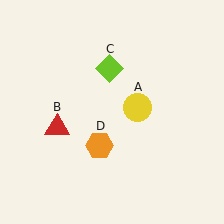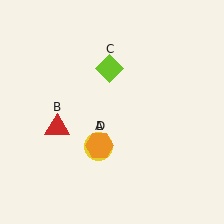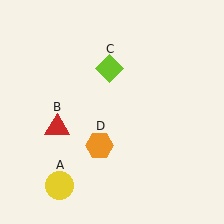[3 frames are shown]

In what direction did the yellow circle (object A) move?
The yellow circle (object A) moved down and to the left.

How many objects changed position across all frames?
1 object changed position: yellow circle (object A).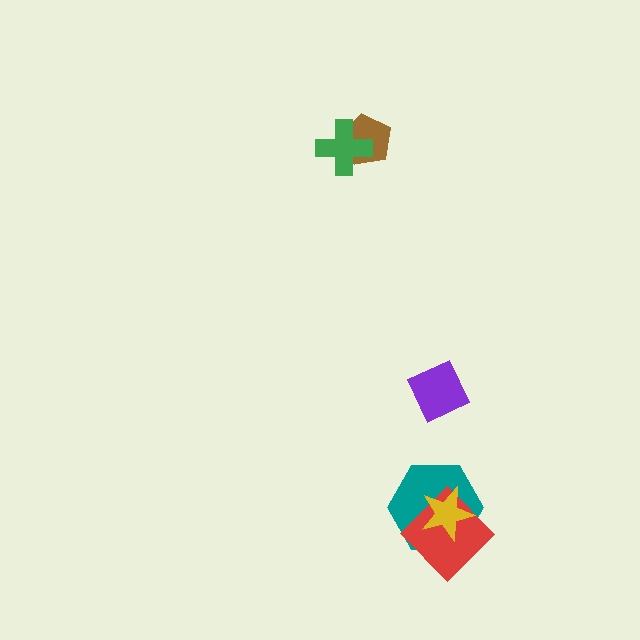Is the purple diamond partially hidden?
No, no other shape covers it.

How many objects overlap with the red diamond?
2 objects overlap with the red diamond.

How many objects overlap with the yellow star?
2 objects overlap with the yellow star.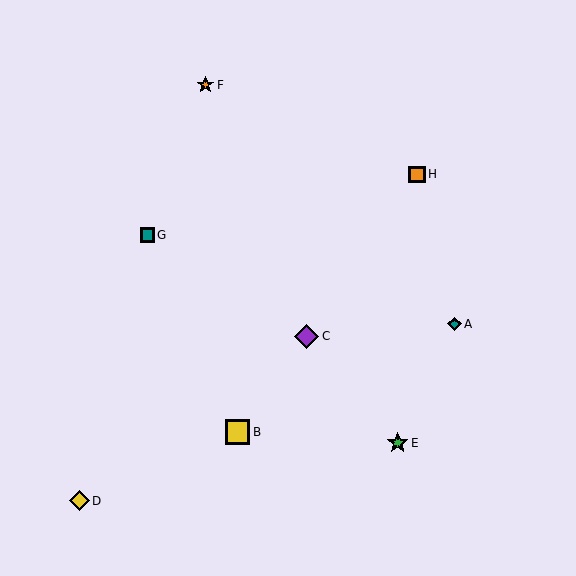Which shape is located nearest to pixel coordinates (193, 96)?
The orange star (labeled F) at (205, 85) is nearest to that location.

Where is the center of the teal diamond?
The center of the teal diamond is at (455, 324).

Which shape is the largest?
The yellow square (labeled B) is the largest.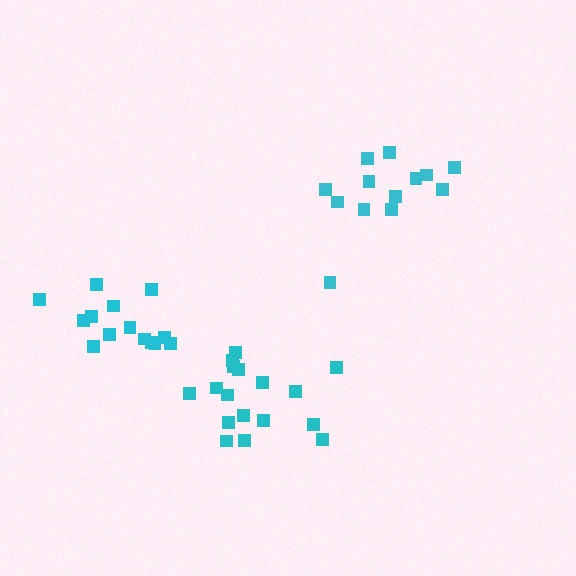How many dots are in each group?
Group 1: 17 dots, Group 2: 13 dots, Group 3: 14 dots (44 total).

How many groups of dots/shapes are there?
There are 3 groups.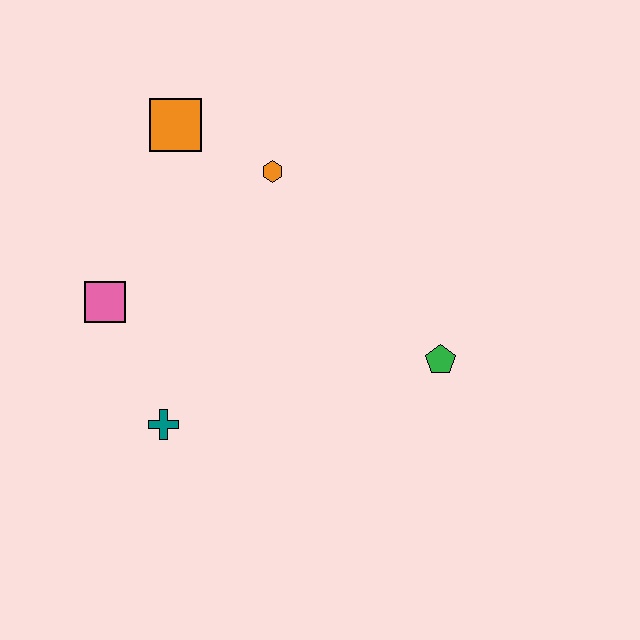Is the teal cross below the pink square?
Yes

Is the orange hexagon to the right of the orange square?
Yes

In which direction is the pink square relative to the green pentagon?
The pink square is to the left of the green pentagon.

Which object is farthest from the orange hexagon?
The teal cross is farthest from the orange hexagon.